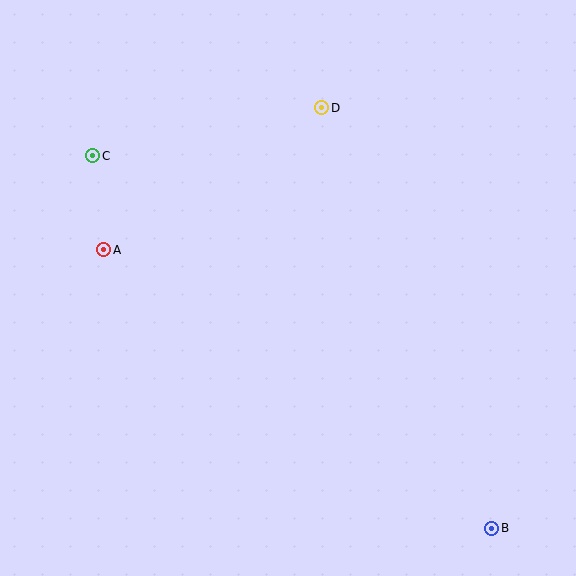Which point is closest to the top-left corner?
Point C is closest to the top-left corner.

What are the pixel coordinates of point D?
Point D is at (322, 108).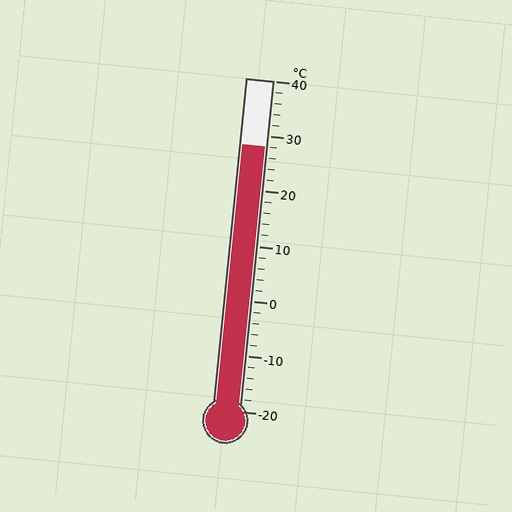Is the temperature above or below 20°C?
The temperature is above 20°C.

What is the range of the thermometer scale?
The thermometer scale ranges from -20°C to 40°C.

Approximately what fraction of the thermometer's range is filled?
The thermometer is filled to approximately 80% of its range.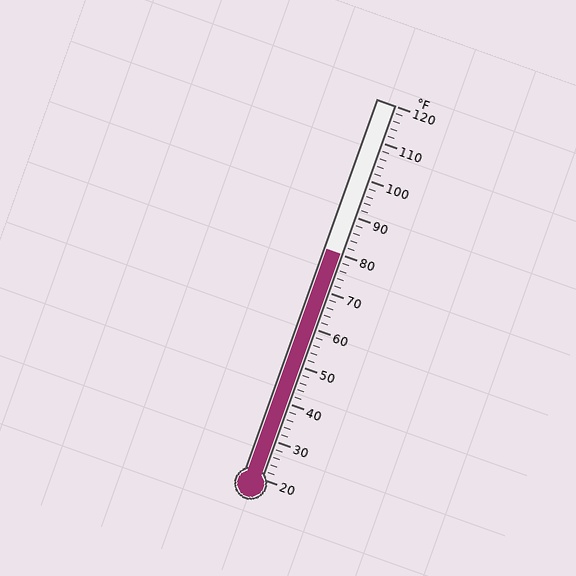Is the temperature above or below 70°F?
The temperature is above 70°F.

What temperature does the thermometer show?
The thermometer shows approximately 80°F.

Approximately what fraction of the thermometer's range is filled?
The thermometer is filled to approximately 60% of its range.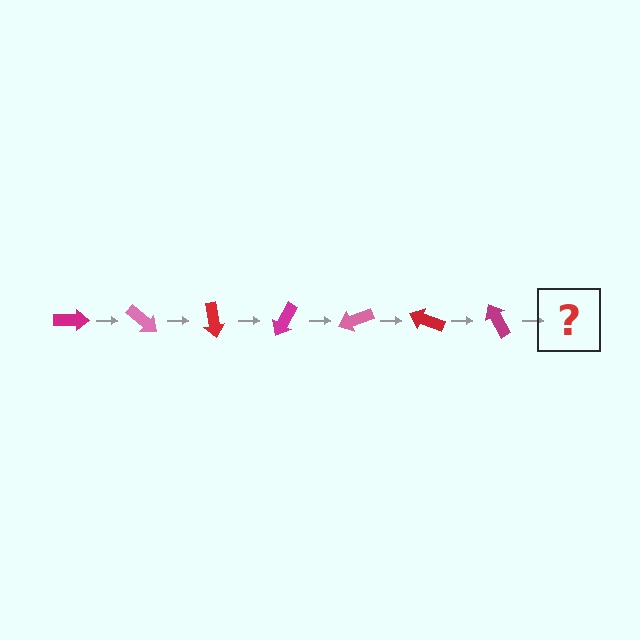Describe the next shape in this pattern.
It should be a pink arrow, rotated 280 degrees from the start.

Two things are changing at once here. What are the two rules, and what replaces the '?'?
The two rules are that it rotates 40 degrees each step and the color cycles through magenta, pink, and red. The '?' should be a pink arrow, rotated 280 degrees from the start.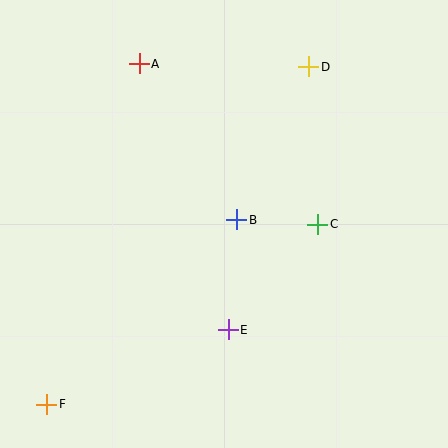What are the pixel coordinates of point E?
Point E is at (228, 330).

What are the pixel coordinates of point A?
Point A is at (139, 64).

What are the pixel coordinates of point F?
Point F is at (47, 404).